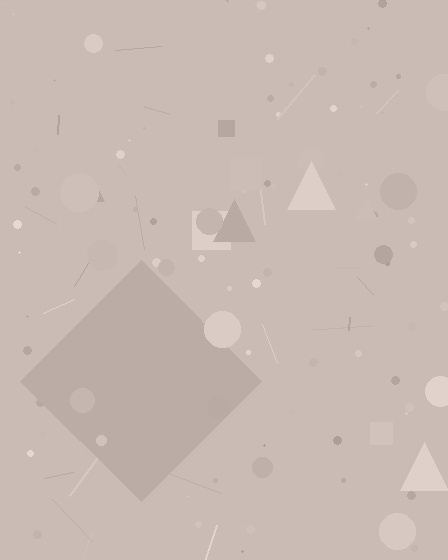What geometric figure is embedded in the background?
A diamond is embedded in the background.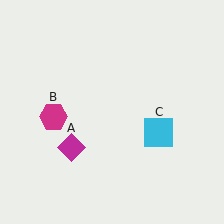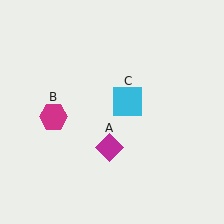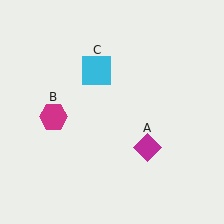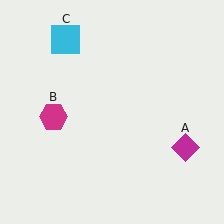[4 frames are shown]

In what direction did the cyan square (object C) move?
The cyan square (object C) moved up and to the left.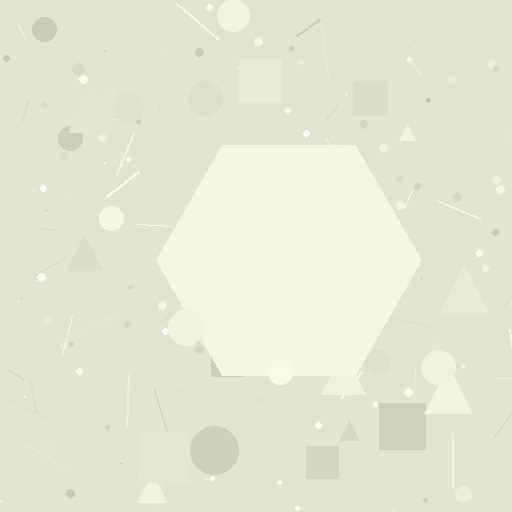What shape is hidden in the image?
A hexagon is hidden in the image.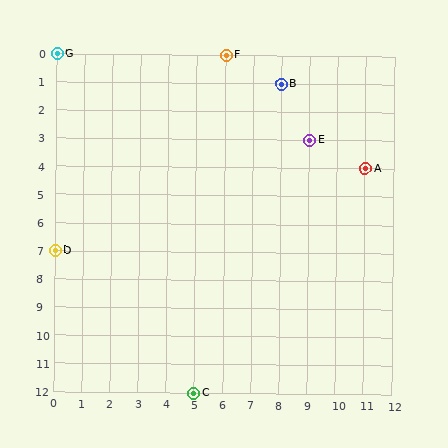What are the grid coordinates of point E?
Point E is at grid coordinates (9, 3).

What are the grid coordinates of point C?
Point C is at grid coordinates (5, 12).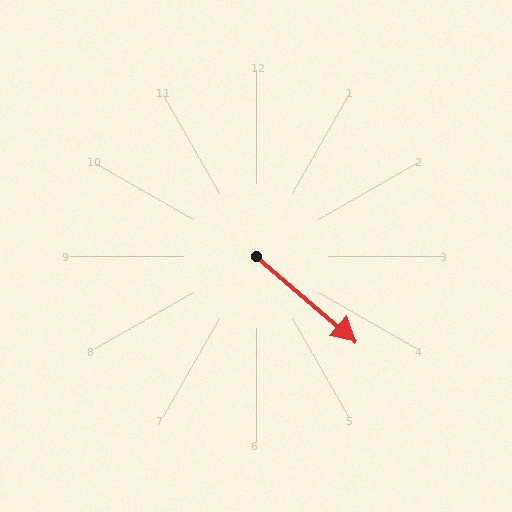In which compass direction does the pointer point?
Southeast.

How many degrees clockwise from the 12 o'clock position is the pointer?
Approximately 131 degrees.